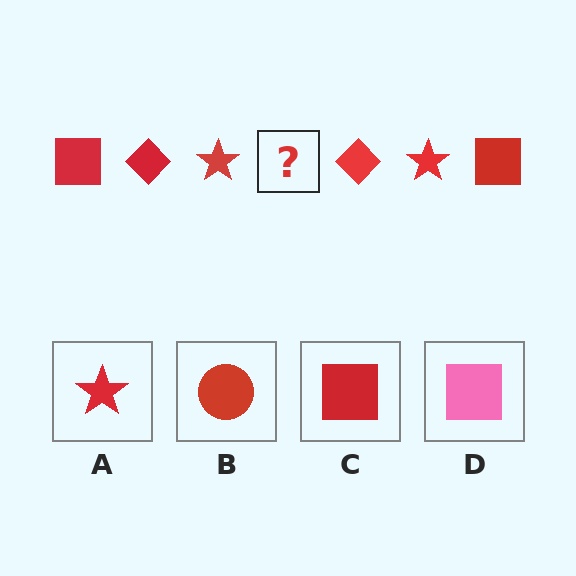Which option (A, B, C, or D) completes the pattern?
C.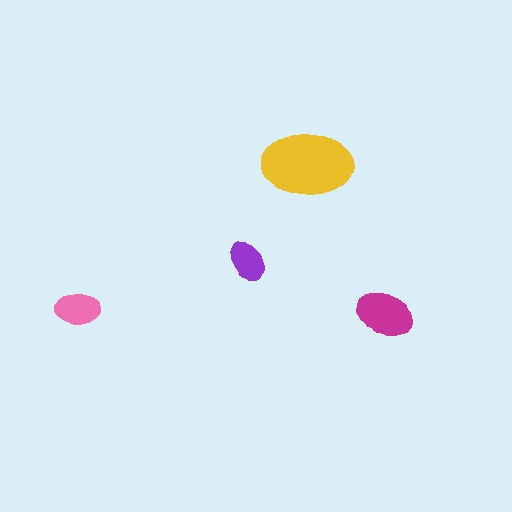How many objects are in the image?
There are 4 objects in the image.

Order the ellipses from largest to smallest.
the yellow one, the magenta one, the pink one, the purple one.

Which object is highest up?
The yellow ellipse is topmost.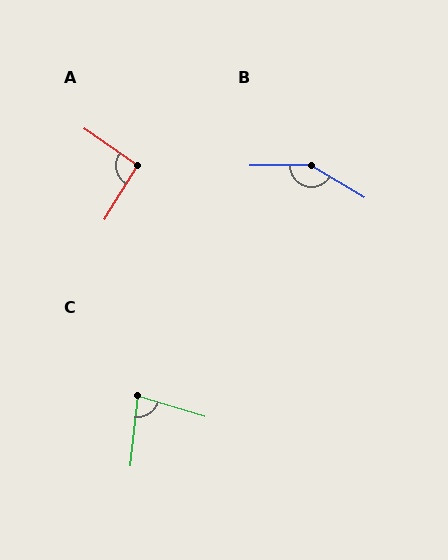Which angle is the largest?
B, at approximately 149 degrees.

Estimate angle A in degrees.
Approximately 93 degrees.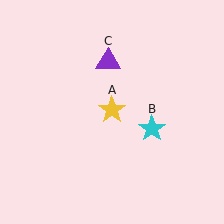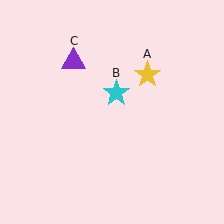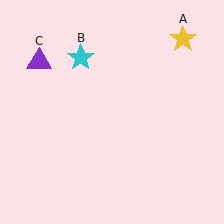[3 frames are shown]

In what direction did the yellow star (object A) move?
The yellow star (object A) moved up and to the right.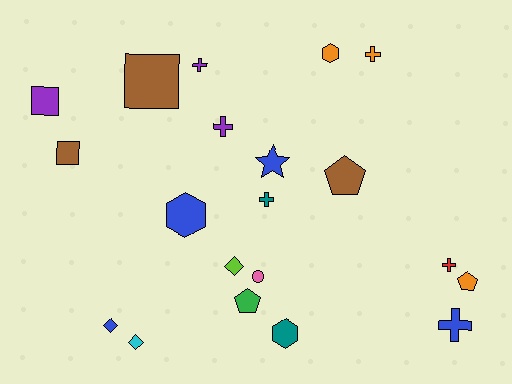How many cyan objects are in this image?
There is 1 cyan object.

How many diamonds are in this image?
There are 3 diamonds.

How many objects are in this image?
There are 20 objects.